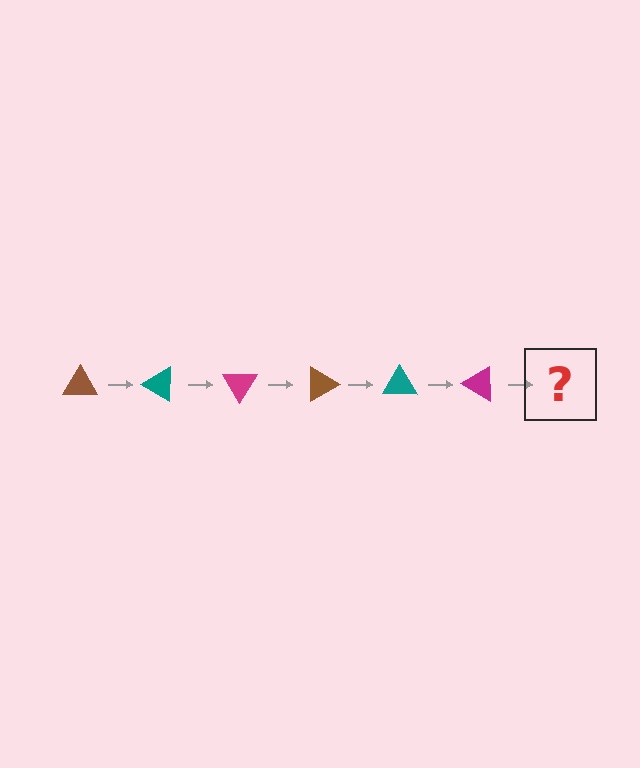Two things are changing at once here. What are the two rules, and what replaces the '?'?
The two rules are that it rotates 30 degrees each step and the color cycles through brown, teal, and magenta. The '?' should be a brown triangle, rotated 180 degrees from the start.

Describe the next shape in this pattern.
It should be a brown triangle, rotated 180 degrees from the start.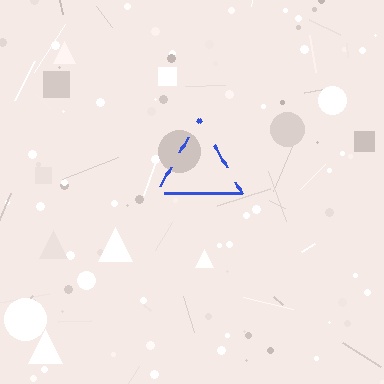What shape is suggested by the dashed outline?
The dashed outline suggests a triangle.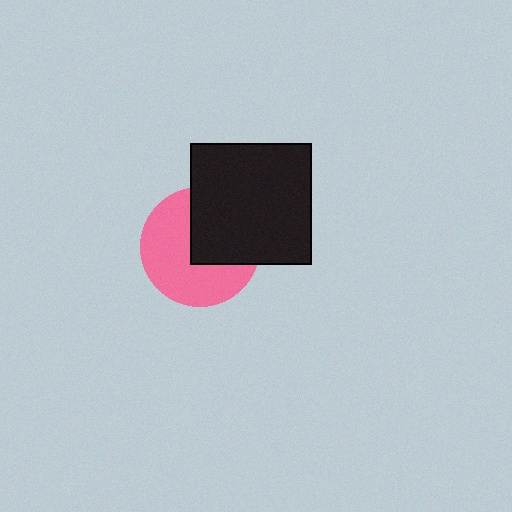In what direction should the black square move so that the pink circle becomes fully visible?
The black square should move toward the upper-right. That is the shortest direction to clear the overlap and leave the pink circle fully visible.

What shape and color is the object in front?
The object in front is a black square.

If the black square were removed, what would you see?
You would see the complete pink circle.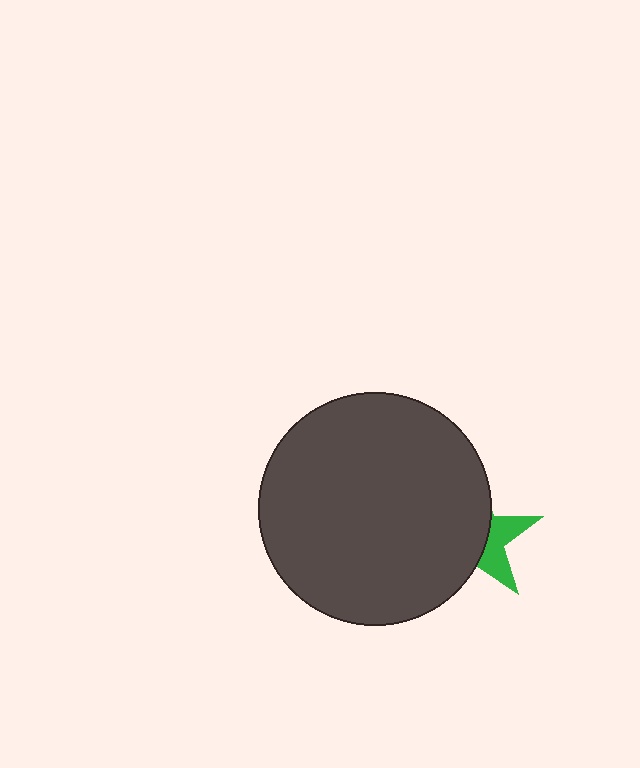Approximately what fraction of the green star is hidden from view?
Roughly 65% of the green star is hidden behind the dark gray circle.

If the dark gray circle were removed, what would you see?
You would see the complete green star.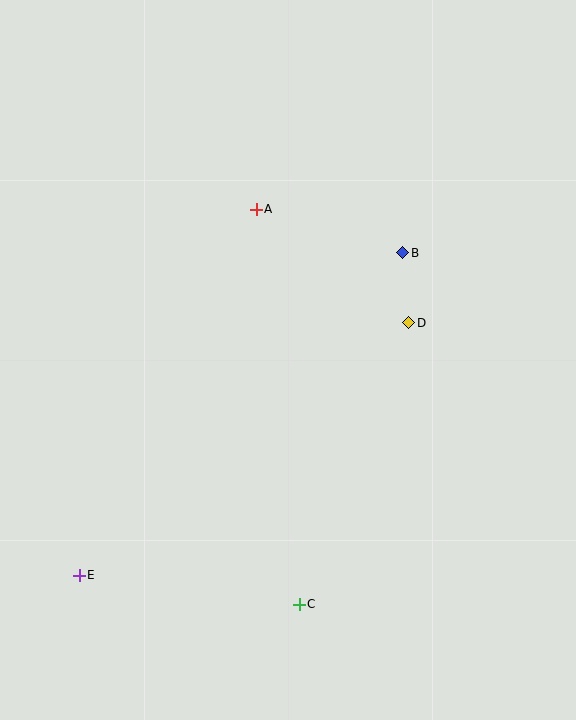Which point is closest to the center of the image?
Point D at (409, 323) is closest to the center.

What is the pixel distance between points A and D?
The distance between A and D is 190 pixels.